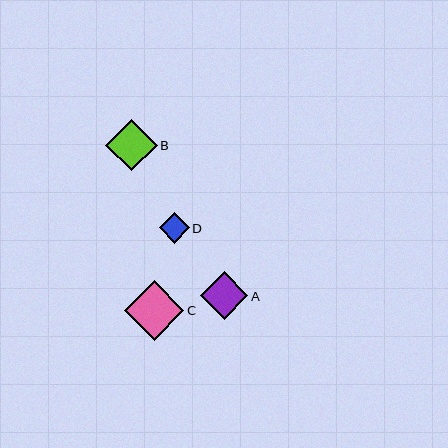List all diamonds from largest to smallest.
From largest to smallest: C, B, A, D.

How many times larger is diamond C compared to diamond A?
Diamond C is approximately 1.3 times the size of diamond A.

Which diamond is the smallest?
Diamond D is the smallest with a size of approximately 30 pixels.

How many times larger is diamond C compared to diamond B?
Diamond C is approximately 1.2 times the size of diamond B.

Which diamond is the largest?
Diamond C is the largest with a size of approximately 60 pixels.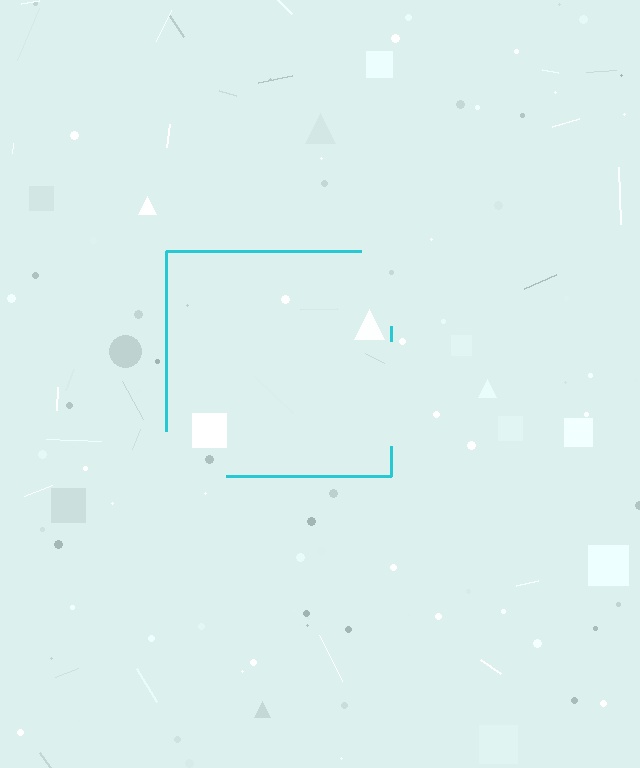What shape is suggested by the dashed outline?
The dashed outline suggests a square.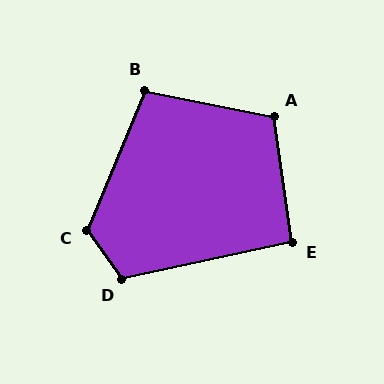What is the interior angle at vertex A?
Approximately 109 degrees (obtuse).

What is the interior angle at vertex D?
Approximately 114 degrees (obtuse).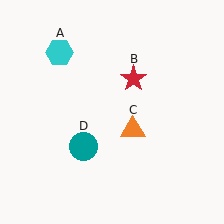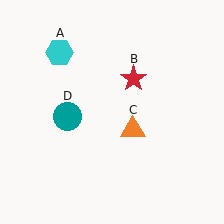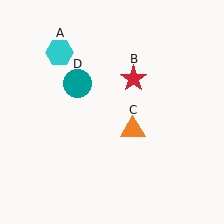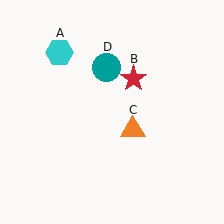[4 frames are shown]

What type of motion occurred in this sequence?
The teal circle (object D) rotated clockwise around the center of the scene.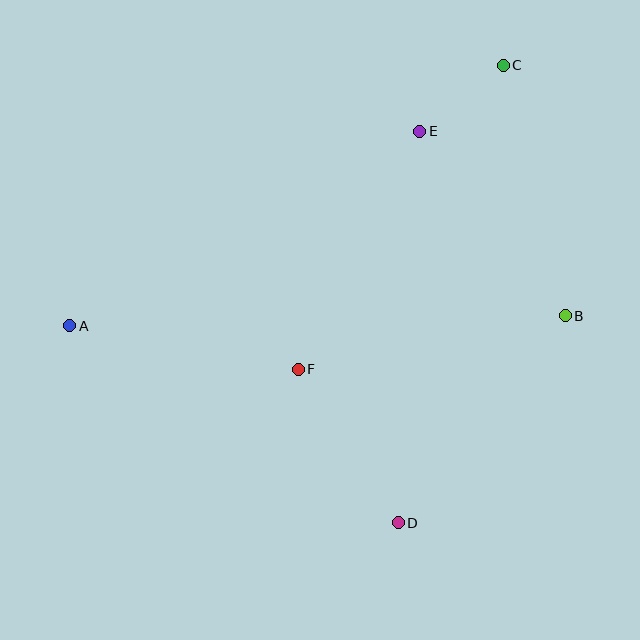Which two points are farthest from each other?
Points A and C are farthest from each other.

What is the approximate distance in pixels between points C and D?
The distance between C and D is approximately 469 pixels.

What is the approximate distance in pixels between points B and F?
The distance between B and F is approximately 272 pixels.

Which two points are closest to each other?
Points C and E are closest to each other.